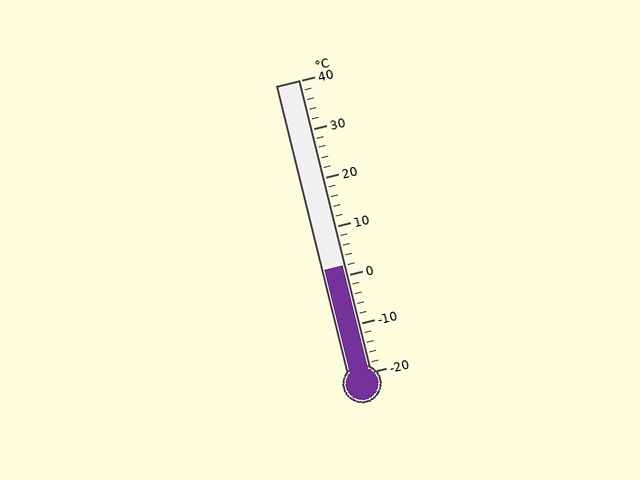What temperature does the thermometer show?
The thermometer shows approximately 2°C.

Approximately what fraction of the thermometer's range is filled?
The thermometer is filled to approximately 35% of its range.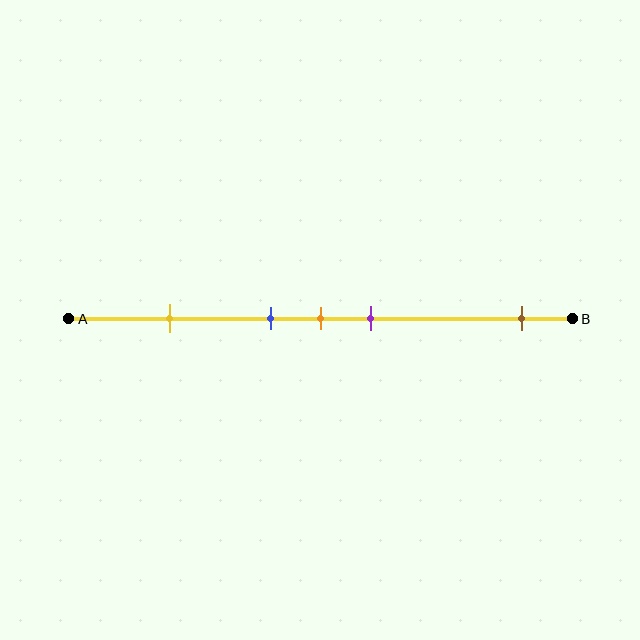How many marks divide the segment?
There are 5 marks dividing the segment.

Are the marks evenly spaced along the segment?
No, the marks are not evenly spaced.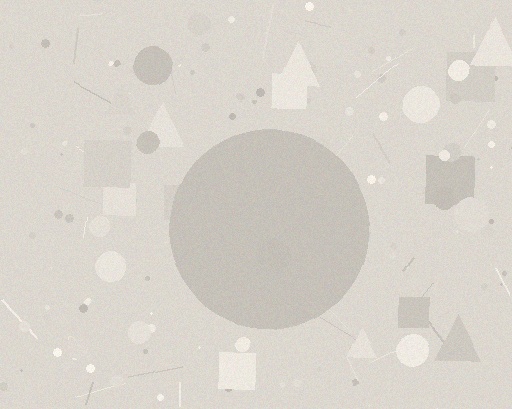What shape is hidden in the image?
A circle is hidden in the image.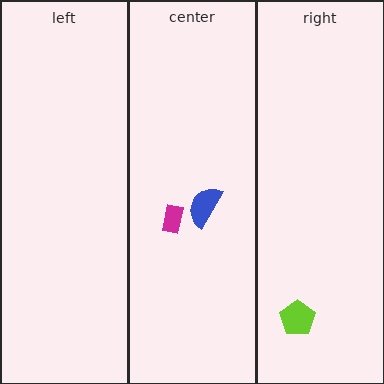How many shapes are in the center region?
2.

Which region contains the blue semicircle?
The center region.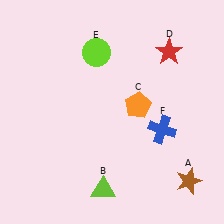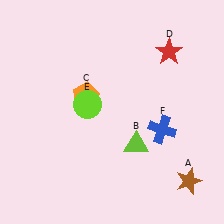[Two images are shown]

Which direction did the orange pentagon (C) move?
The orange pentagon (C) moved left.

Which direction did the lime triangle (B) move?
The lime triangle (B) moved up.